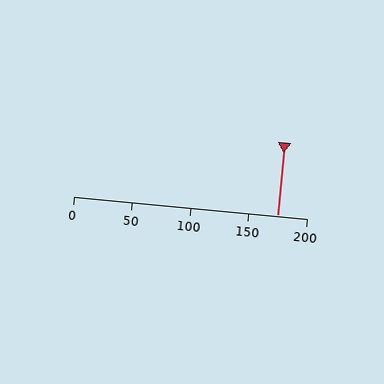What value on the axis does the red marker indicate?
The marker indicates approximately 175.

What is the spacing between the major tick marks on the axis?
The major ticks are spaced 50 apart.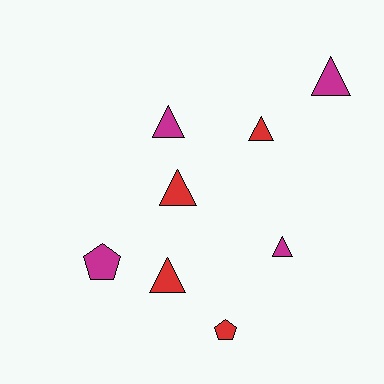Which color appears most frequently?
Red, with 4 objects.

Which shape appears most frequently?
Triangle, with 6 objects.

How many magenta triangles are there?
There are 3 magenta triangles.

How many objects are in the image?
There are 8 objects.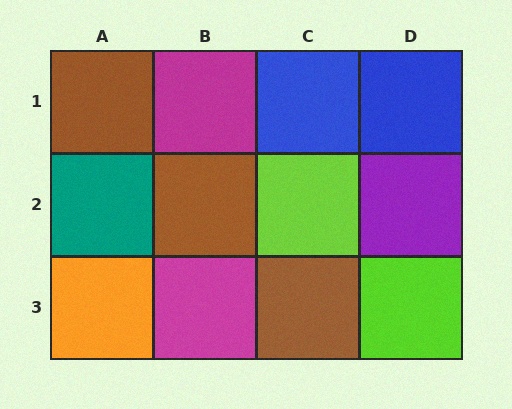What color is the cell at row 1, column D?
Blue.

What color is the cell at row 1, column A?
Brown.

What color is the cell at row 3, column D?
Lime.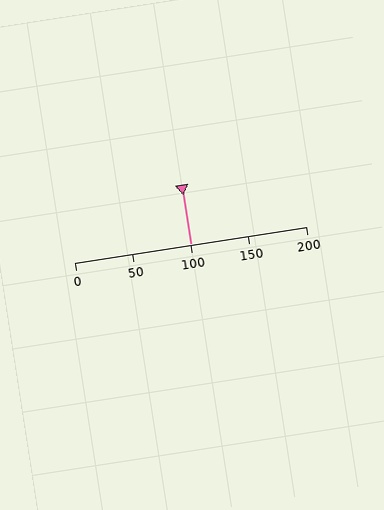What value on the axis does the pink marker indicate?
The marker indicates approximately 100.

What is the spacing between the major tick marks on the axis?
The major ticks are spaced 50 apart.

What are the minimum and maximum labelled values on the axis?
The axis runs from 0 to 200.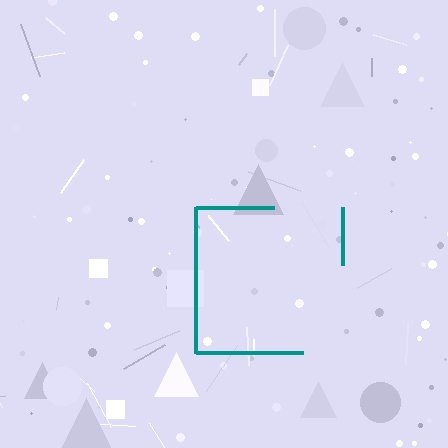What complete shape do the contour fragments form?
The contour fragments form a square.